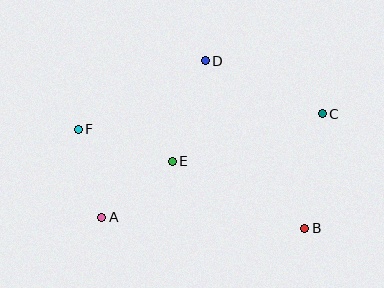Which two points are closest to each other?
Points A and E are closest to each other.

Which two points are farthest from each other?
Points B and F are farthest from each other.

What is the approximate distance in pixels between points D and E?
The distance between D and E is approximately 106 pixels.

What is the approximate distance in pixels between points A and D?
The distance between A and D is approximately 188 pixels.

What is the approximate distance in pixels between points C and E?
The distance between C and E is approximately 158 pixels.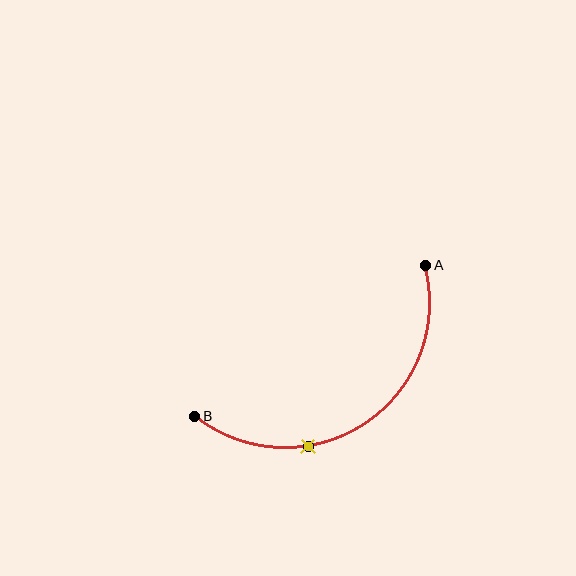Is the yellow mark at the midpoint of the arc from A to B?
No. The yellow mark lies on the arc but is closer to endpoint B. The arc midpoint would be at the point on the curve equidistant along the arc from both A and B.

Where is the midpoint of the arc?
The arc midpoint is the point on the curve farthest from the straight line joining A and B. It sits below that line.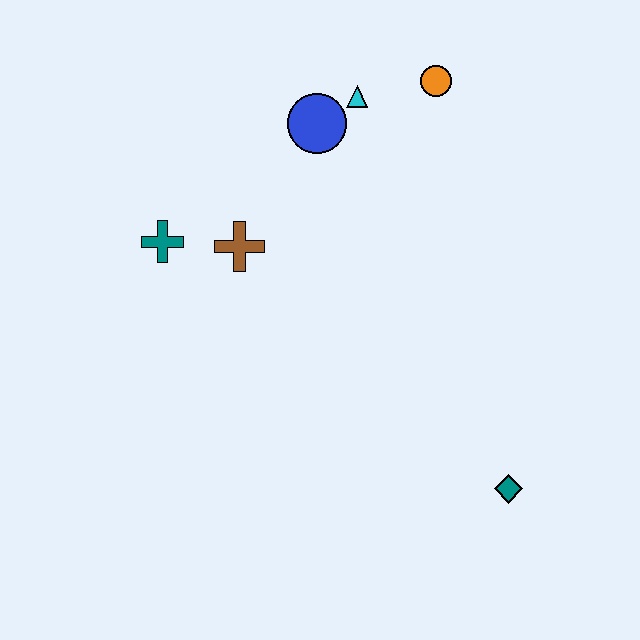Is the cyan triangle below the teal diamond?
No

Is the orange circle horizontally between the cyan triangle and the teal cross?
No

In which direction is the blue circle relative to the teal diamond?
The blue circle is above the teal diamond.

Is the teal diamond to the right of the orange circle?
Yes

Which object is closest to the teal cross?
The brown cross is closest to the teal cross.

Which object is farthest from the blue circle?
The teal diamond is farthest from the blue circle.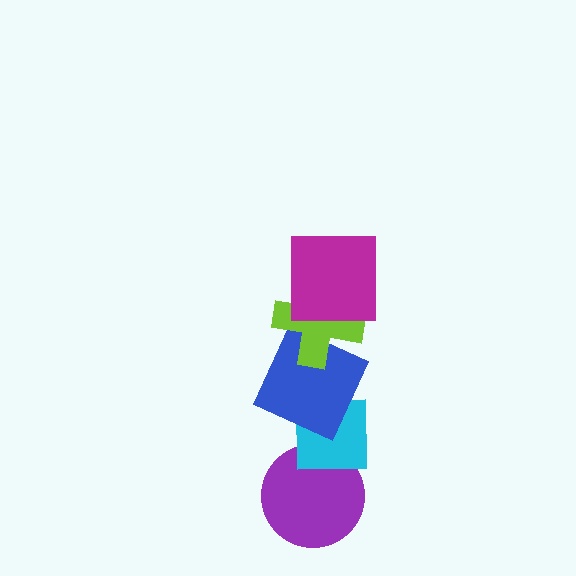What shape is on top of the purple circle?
The cyan square is on top of the purple circle.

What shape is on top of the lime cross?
The magenta square is on top of the lime cross.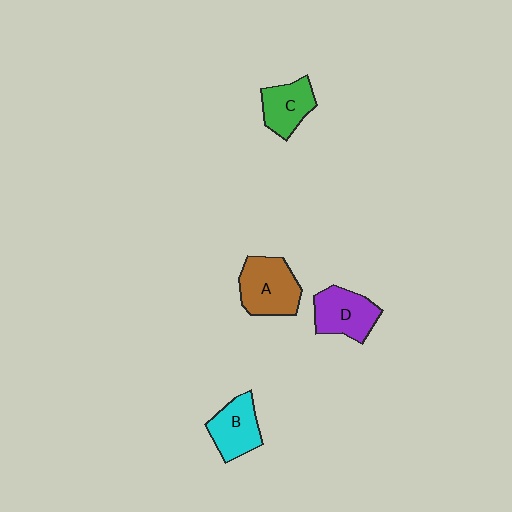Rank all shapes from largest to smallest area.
From largest to smallest: A (brown), D (purple), B (cyan), C (green).